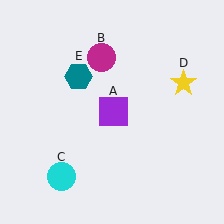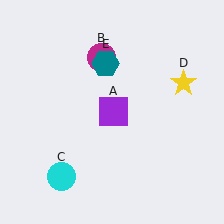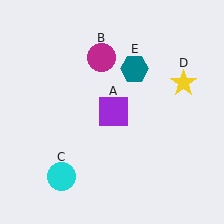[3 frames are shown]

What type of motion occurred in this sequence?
The teal hexagon (object E) rotated clockwise around the center of the scene.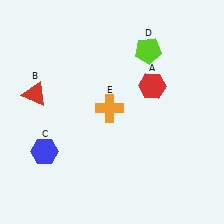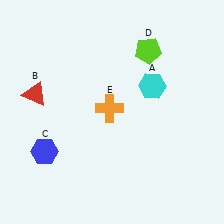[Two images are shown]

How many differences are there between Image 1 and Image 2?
There is 1 difference between the two images.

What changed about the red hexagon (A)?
In Image 1, A is red. In Image 2, it changed to cyan.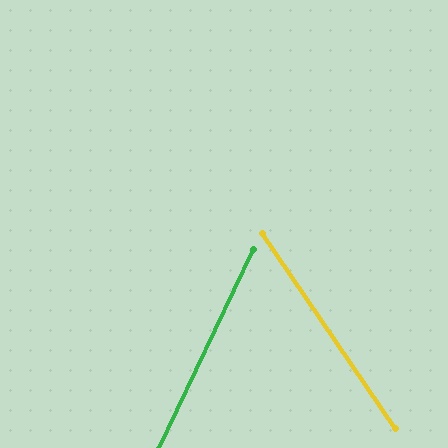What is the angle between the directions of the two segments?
Approximately 60 degrees.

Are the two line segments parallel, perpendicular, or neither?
Neither parallel nor perpendicular — they differ by about 60°.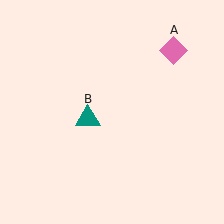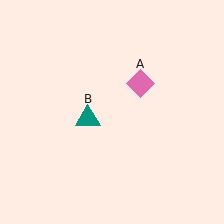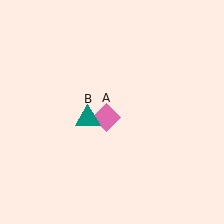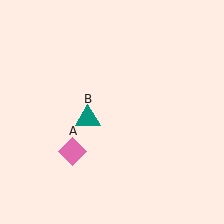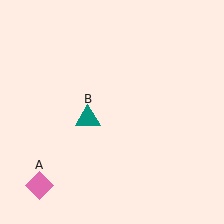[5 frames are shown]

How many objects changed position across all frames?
1 object changed position: pink diamond (object A).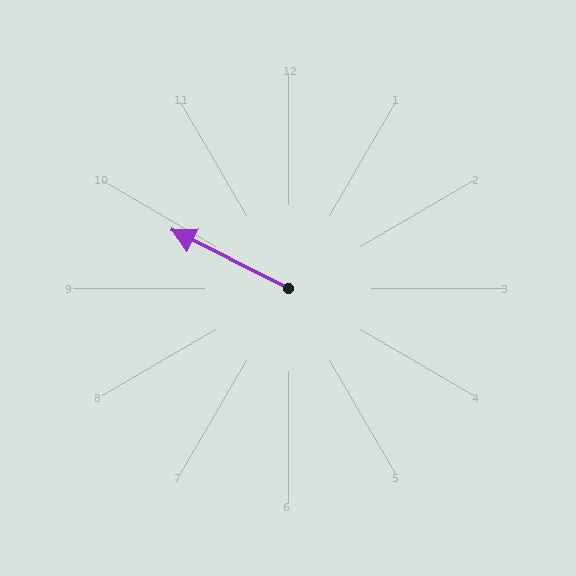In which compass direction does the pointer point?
Northwest.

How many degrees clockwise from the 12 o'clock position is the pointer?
Approximately 297 degrees.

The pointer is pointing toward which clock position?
Roughly 10 o'clock.